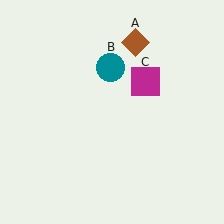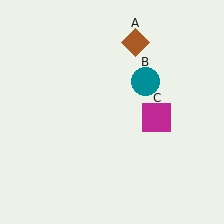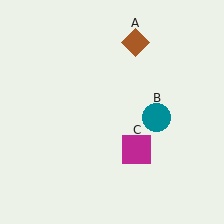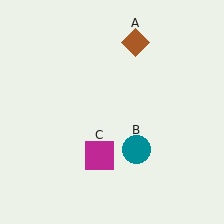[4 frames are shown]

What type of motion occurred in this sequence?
The teal circle (object B), magenta square (object C) rotated clockwise around the center of the scene.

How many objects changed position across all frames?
2 objects changed position: teal circle (object B), magenta square (object C).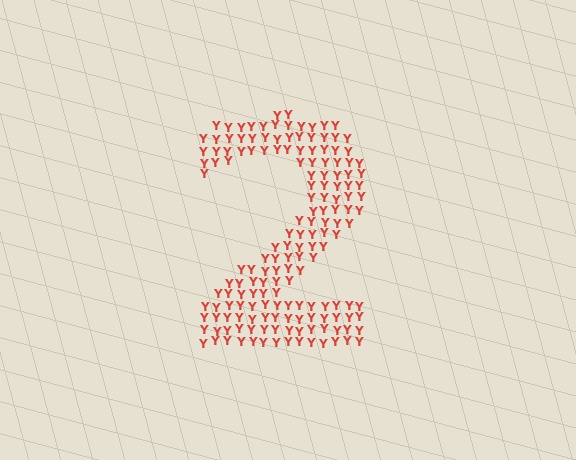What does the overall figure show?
The overall figure shows the digit 2.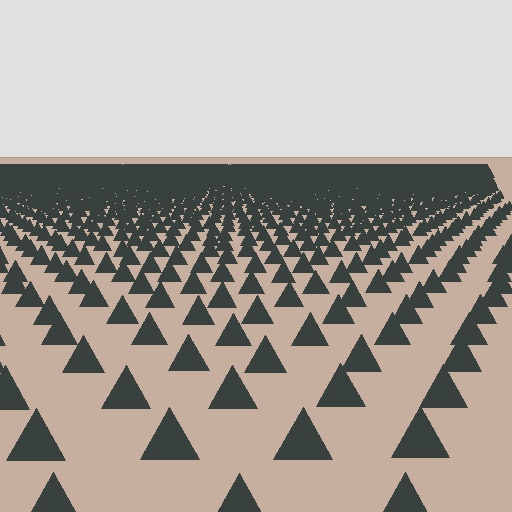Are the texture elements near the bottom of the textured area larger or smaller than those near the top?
Larger. Near the bottom, elements are closer to the viewer and appear at a bigger on-screen size.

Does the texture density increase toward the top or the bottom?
Density increases toward the top.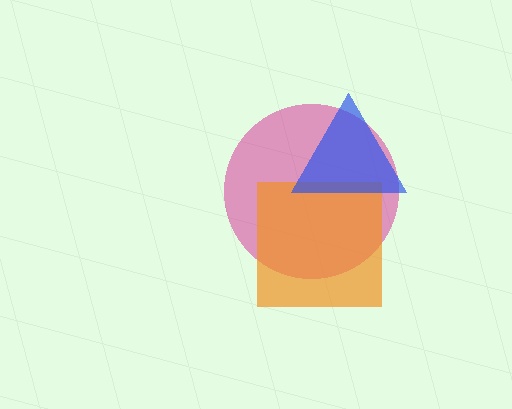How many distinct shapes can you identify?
There are 3 distinct shapes: a magenta circle, an orange square, a blue triangle.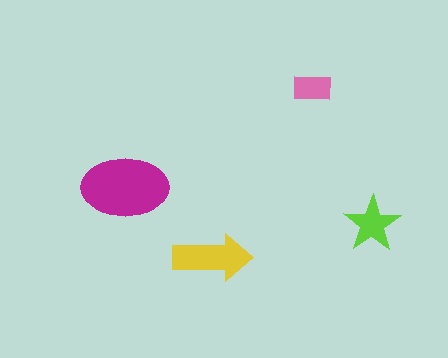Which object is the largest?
The magenta ellipse.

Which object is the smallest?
The pink rectangle.